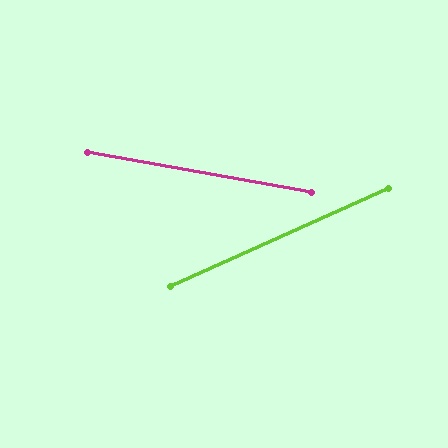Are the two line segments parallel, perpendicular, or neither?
Neither parallel nor perpendicular — they differ by about 34°.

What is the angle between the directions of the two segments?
Approximately 34 degrees.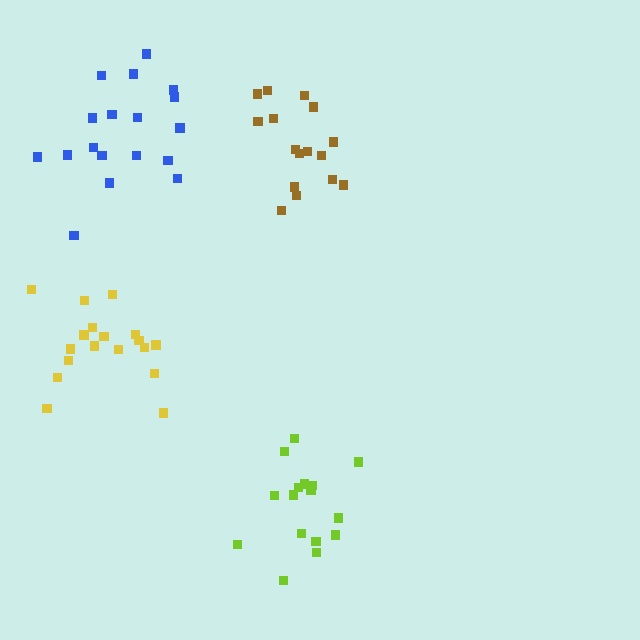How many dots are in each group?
Group 1: 16 dots, Group 2: 17 dots, Group 3: 18 dots, Group 4: 18 dots (69 total).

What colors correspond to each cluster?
The clusters are colored: lime, brown, blue, yellow.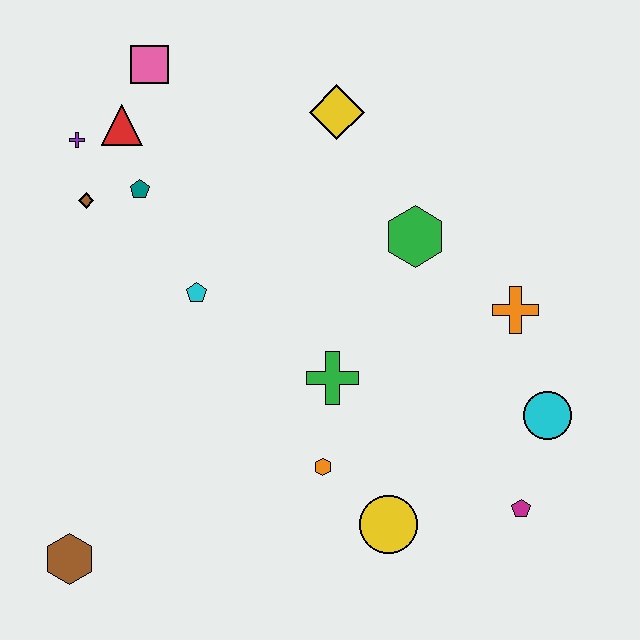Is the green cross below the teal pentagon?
Yes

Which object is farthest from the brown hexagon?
The yellow diamond is farthest from the brown hexagon.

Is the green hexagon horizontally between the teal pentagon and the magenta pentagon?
Yes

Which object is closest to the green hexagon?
The orange cross is closest to the green hexagon.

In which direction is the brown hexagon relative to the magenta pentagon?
The brown hexagon is to the left of the magenta pentagon.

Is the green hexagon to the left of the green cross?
No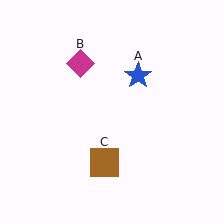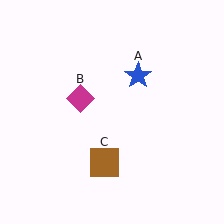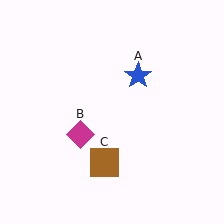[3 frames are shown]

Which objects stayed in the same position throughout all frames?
Blue star (object A) and brown square (object C) remained stationary.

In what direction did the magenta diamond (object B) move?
The magenta diamond (object B) moved down.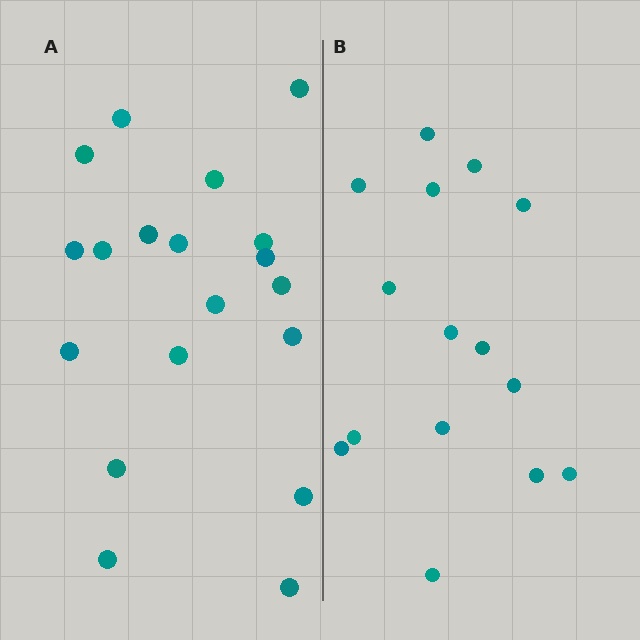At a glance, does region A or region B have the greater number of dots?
Region A (the left region) has more dots.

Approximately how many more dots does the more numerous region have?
Region A has about 4 more dots than region B.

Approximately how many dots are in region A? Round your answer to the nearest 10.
About 20 dots. (The exact count is 19, which rounds to 20.)